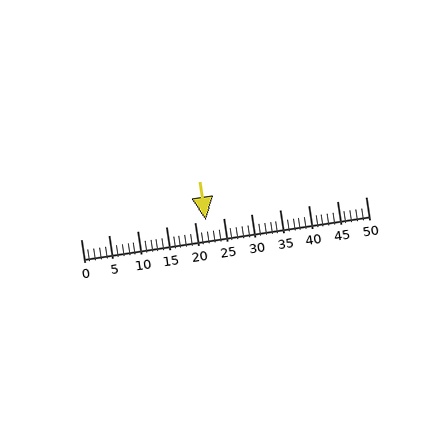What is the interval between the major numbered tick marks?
The major tick marks are spaced 5 units apart.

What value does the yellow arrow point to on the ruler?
The yellow arrow points to approximately 22.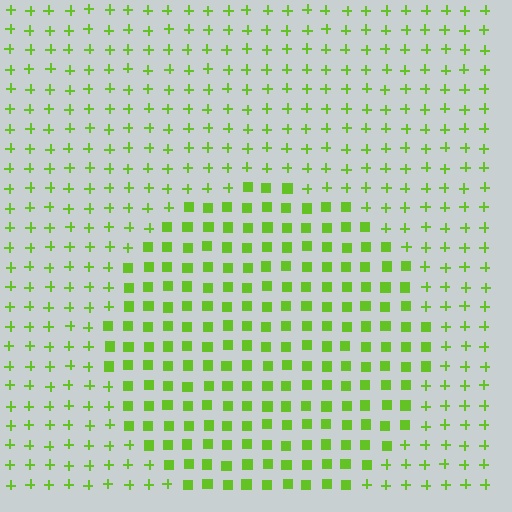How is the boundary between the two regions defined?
The boundary is defined by a change in element shape: squares inside vs. plus signs outside. All elements share the same color and spacing.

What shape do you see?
I see a circle.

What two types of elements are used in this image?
The image uses squares inside the circle region and plus signs outside it.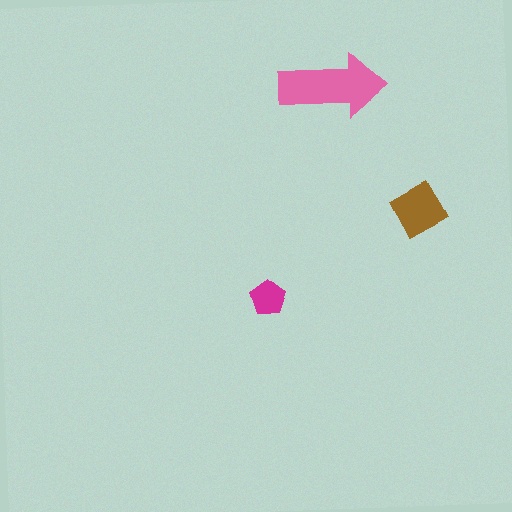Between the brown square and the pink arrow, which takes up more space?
The pink arrow.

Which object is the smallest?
The magenta pentagon.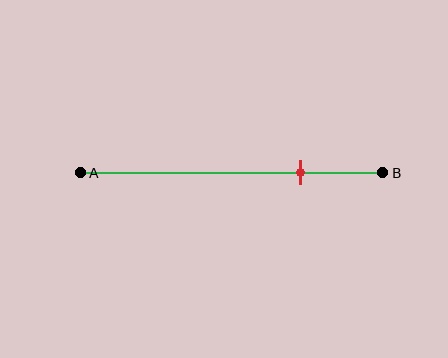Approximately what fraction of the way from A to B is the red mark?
The red mark is approximately 75% of the way from A to B.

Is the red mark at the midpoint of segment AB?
No, the mark is at about 75% from A, not at the 50% midpoint.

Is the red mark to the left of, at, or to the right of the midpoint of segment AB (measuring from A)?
The red mark is to the right of the midpoint of segment AB.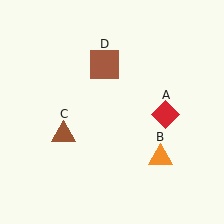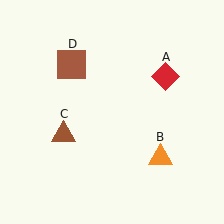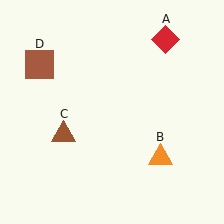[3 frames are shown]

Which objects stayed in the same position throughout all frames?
Orange triangle (object B) and brown triangle (object C) remained stationary.